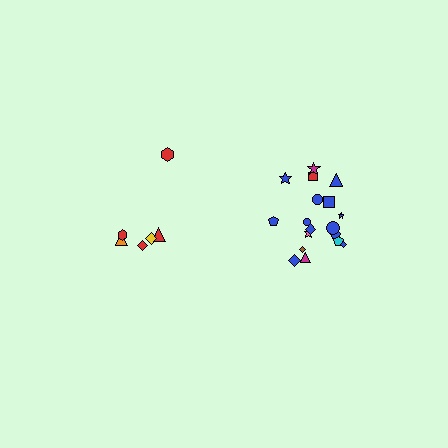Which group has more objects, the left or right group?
The right group.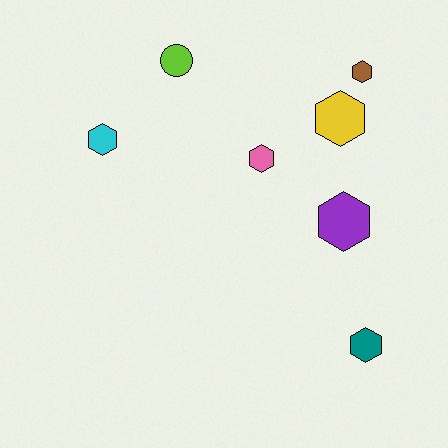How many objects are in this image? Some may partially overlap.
There are 7 objects.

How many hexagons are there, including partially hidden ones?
There are 6 hexagons.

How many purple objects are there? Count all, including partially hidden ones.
There is 1 purple object.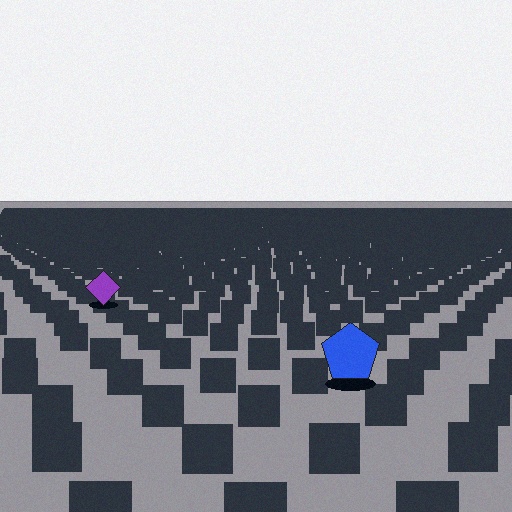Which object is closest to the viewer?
The blue pentagon is closest. The texture marks near it are larger and more spread out.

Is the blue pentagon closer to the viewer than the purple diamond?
Yes. The blue pentagon is closer — you can tell from the texture gradient: the ground texture is coarser near it.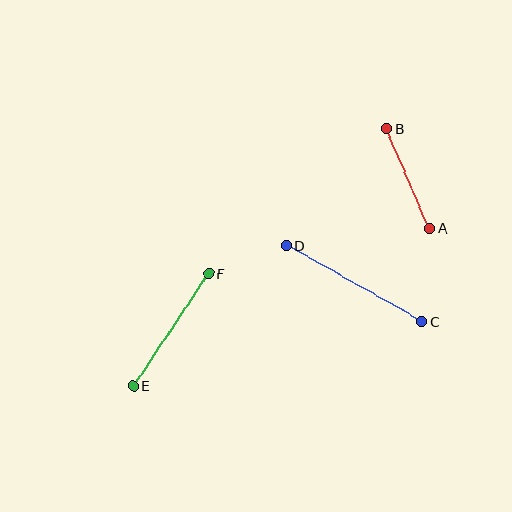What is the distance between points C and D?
The distance is approximately 156 pixels.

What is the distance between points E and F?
The distance is approximately 135 pixels.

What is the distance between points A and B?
The distance is approximately 109 pixels.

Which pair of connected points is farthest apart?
Points C and D are farthest apart.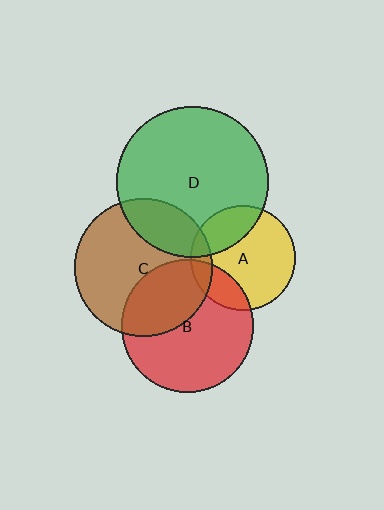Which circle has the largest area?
Circle D (green).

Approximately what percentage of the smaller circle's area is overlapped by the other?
Approximately 35%.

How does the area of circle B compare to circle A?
Approximately 1.6 times.